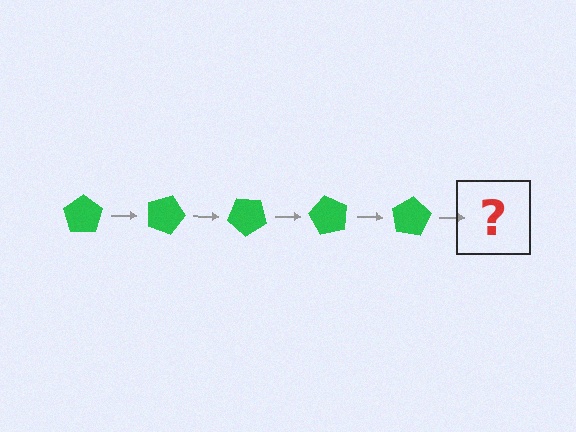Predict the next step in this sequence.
The next step is a green pentagon rotated 100 degrees.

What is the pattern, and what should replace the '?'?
The pattern is that the pentagon rotates 20 degrees each step. The '?' should be a green pentagon rotated 100 degrees.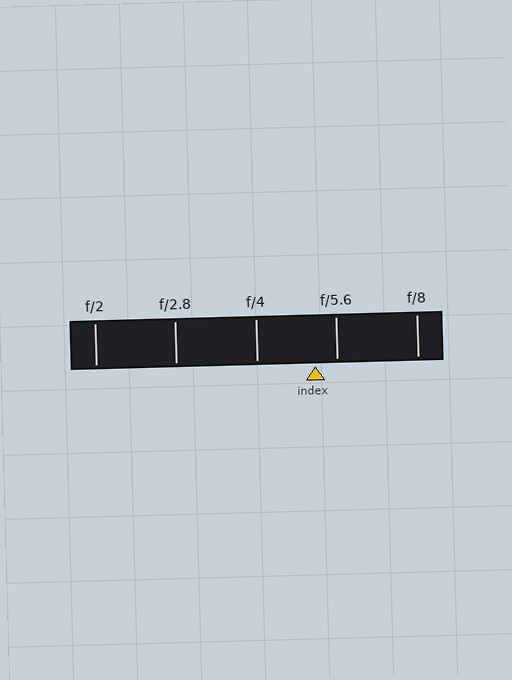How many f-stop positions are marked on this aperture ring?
There are 5 f-stop positions marked.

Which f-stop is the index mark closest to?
The index mark is closest to f/5.6.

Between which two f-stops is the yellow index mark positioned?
The index mark is between f/4 and f/5.6.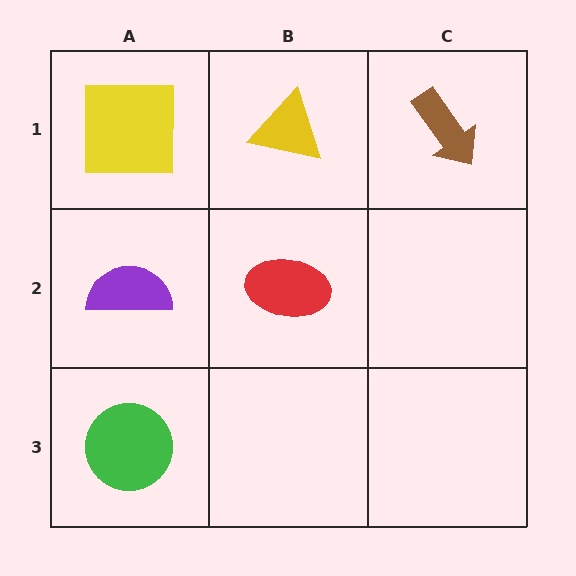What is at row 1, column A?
A yellow square.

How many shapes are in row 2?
2 shapes.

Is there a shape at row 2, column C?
No, that cell is empty.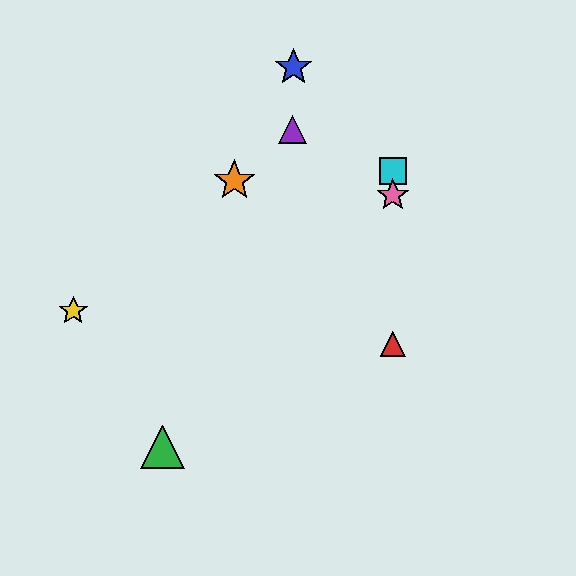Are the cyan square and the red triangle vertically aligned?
Yes, both are at x≈393.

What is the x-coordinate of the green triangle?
The green triangle is at x≈163.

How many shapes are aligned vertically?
3 shapes (the red triangle, the cyan square, the pink star) are aligned vertically.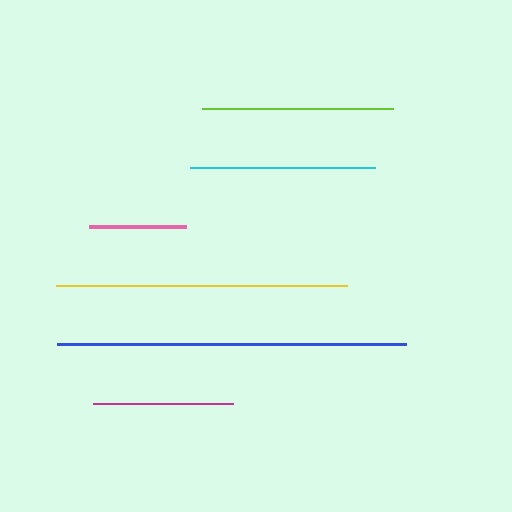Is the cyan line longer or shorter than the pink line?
The cyan line is longer than the pink line.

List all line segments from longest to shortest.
From longest to shortest: blue, yellow, lime, cyan, magenta, pink.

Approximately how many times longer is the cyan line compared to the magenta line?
The cyan line is approximately 1.3 times the length of the magenta line.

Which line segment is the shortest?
The pink line is the shortest at approximately 97 pixels.